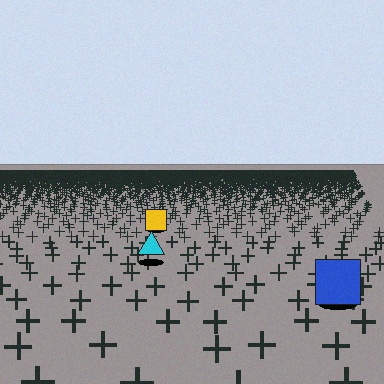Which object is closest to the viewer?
The blue square is closest. The texture marks near it are larger and more spread out.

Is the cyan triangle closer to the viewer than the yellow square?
Yes. The cyan triangle is closer — you can tell from the texture gradient: the ground texture is coarser near it.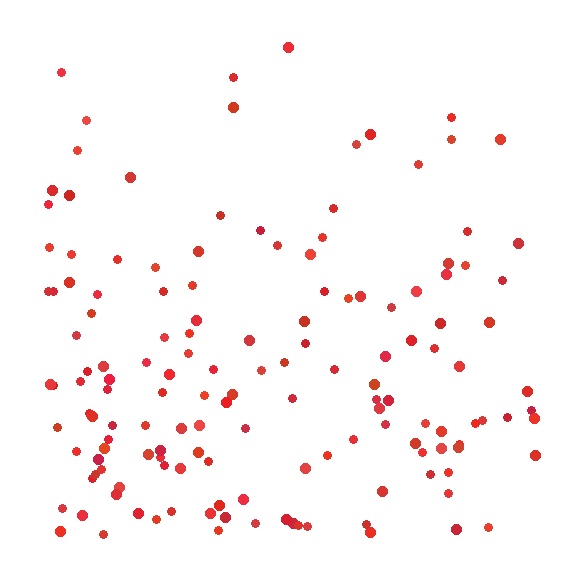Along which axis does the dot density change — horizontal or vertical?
Vertical.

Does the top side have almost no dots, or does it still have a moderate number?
Still a moderate number, just noticeably fewer than the bottom.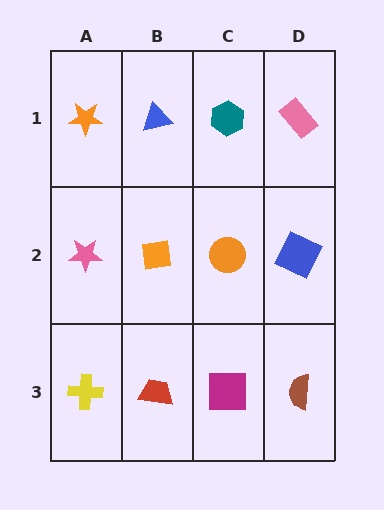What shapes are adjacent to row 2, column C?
A teal hexagon (row 1, column C), a magenta square (row 3, column C), an orange square (row 2, column B), a blue square (row 2, column D).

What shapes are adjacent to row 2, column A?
An orange star (row 1, column A), a yellow cross (row 3, column A), an orange square (row 2, column B).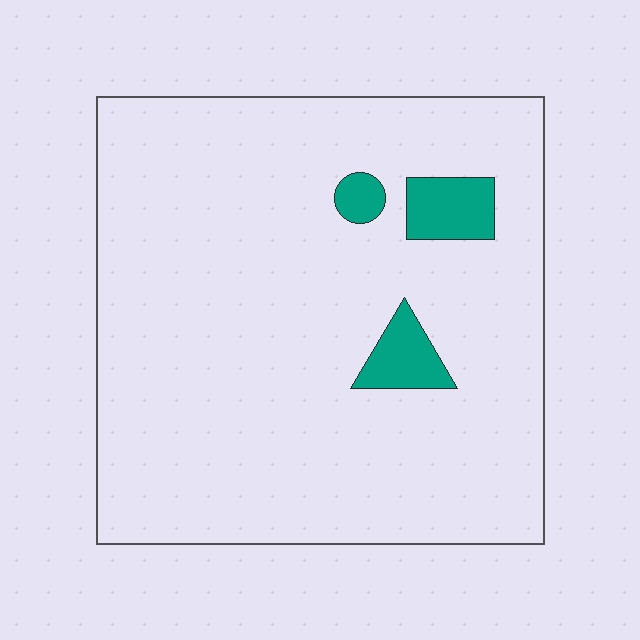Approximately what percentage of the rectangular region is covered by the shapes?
Approximately 5%.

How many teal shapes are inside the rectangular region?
3.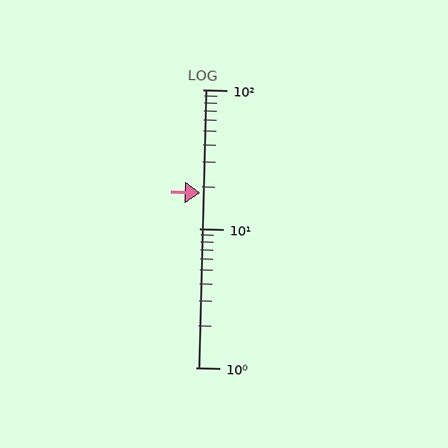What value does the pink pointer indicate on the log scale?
The pointer indicates approximately 18.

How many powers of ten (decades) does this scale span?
The scale spans 2 decades, from 1 to 100.